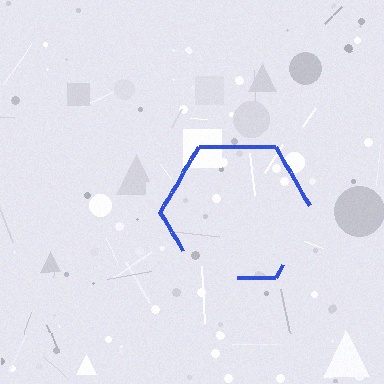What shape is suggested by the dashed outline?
The dashed outline suggests a hexagon.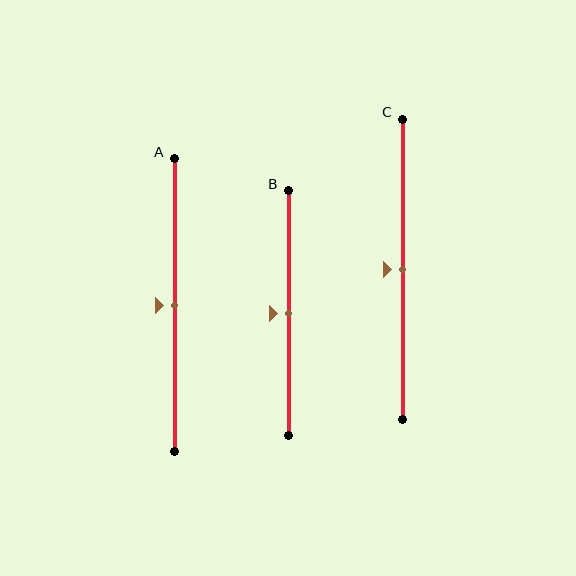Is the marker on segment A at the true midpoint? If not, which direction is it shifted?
Yes, the marker on segment A is at the true midpoint.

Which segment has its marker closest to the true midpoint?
Segment A has its marker closest to the true midpoint.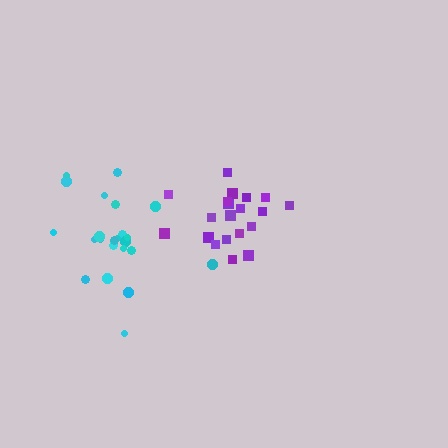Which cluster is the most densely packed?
Purple.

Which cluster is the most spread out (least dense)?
Cyan.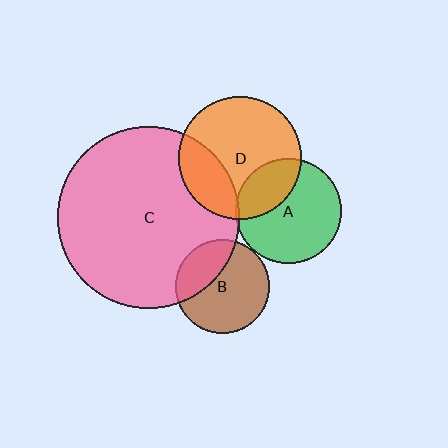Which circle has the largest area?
Circle C (pink).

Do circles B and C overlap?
Yes.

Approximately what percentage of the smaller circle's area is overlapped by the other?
Approximately 30%.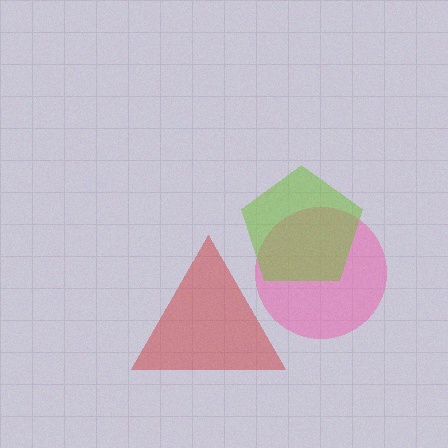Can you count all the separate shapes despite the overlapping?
Yes, there are 3 separate shapes.